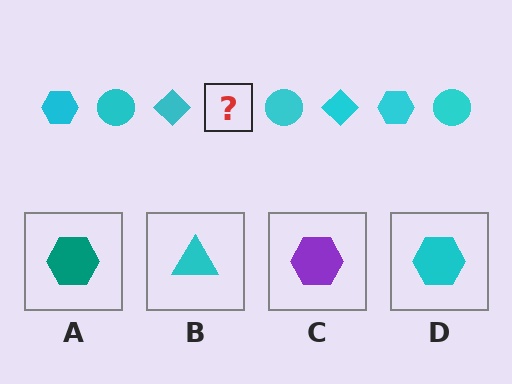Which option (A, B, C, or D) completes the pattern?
D.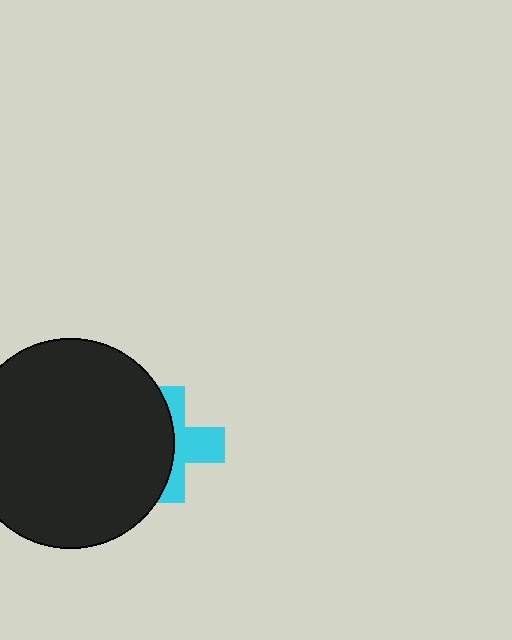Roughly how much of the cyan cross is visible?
About half of it is visible (roughly 47%).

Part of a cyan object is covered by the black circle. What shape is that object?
It is a cross.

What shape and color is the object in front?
The object in front is a black circle.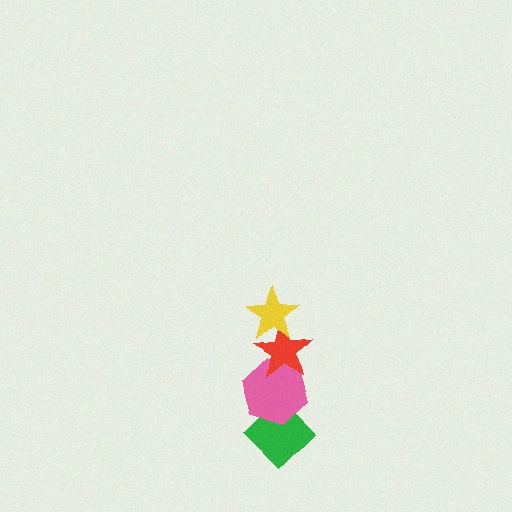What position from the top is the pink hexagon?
The pink hexagon is 3rd from the top.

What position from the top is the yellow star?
The yellow star is 1st from the top.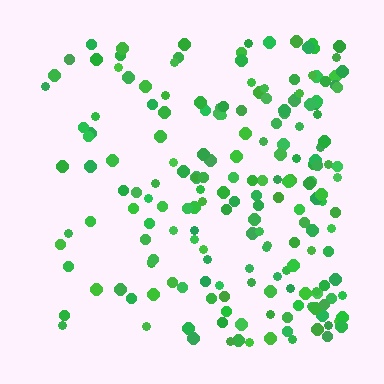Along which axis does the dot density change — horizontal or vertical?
Horizontal.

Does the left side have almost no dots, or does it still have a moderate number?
Still a moderate number, just noticeably fewer than the right.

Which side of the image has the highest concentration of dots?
The right.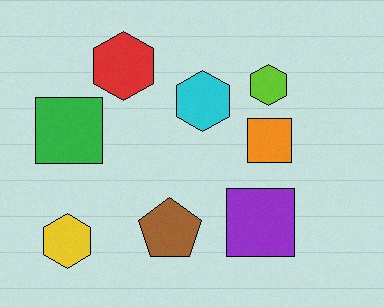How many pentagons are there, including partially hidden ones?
There is 1 pentagon.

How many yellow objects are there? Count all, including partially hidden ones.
There is 1 yellow object.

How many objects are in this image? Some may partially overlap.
There are 8 objects.